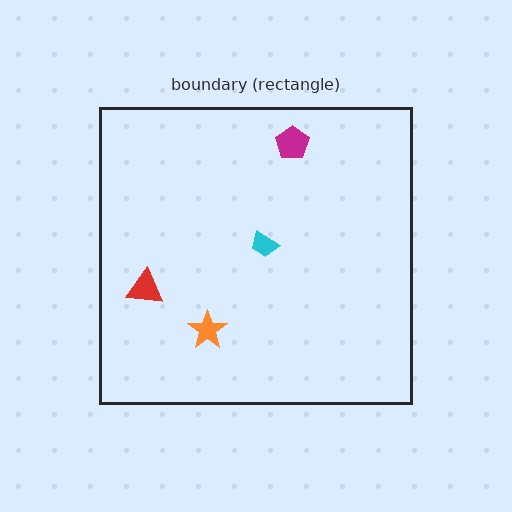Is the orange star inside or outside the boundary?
Inside.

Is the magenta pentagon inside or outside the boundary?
Inside.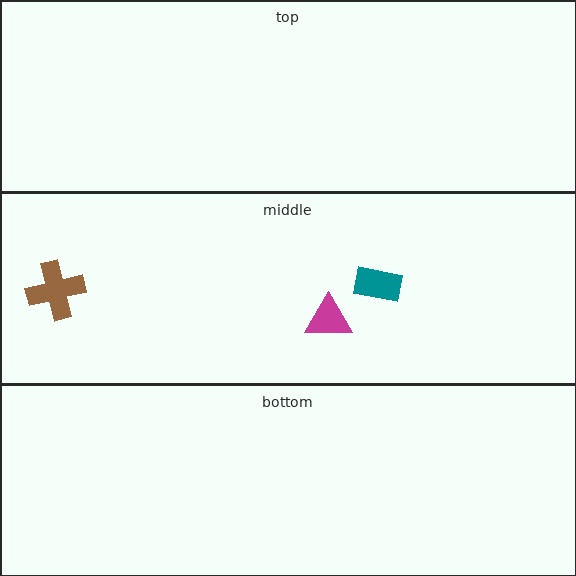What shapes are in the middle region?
The magenta triangle, the teal rectangle, the brown cross.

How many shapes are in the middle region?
3.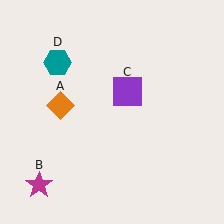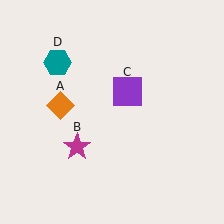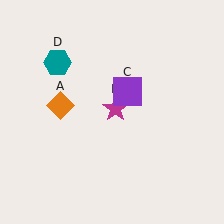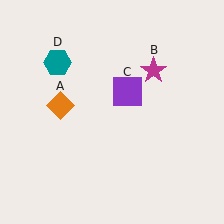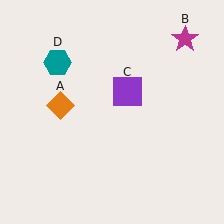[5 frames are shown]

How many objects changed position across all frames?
1 object changed position: magenta star (object B).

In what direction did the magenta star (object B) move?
The magenta star (object B) moved up and to the right.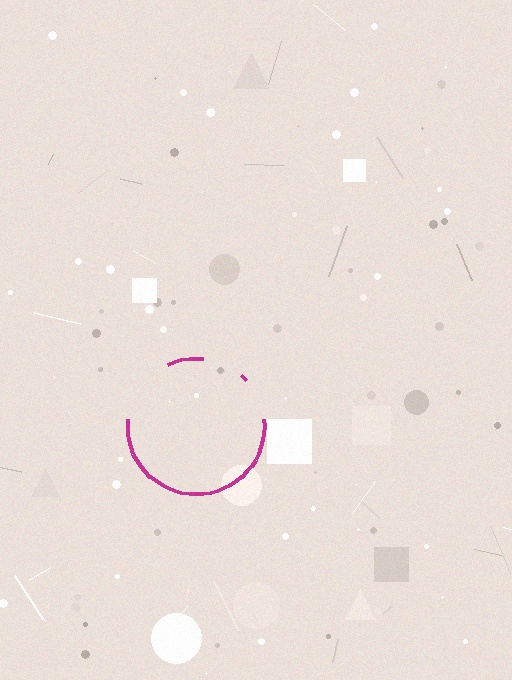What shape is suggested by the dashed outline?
The dashed outline suggests a circle.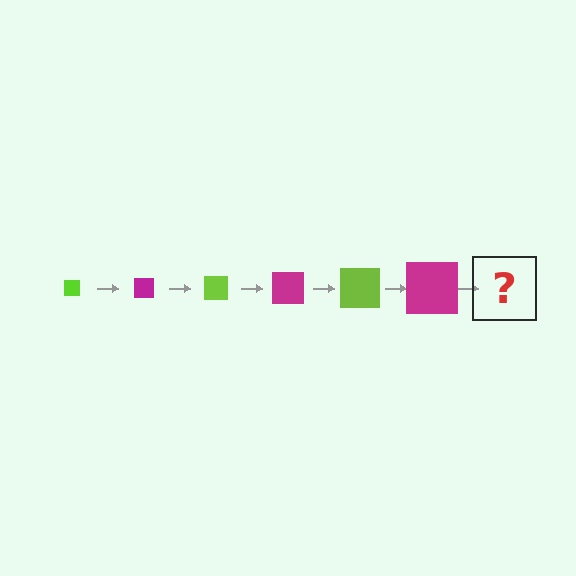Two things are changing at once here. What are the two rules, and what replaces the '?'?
The two rules are that the square grows larger each step and the color cycles through lime and magenta. The '?' should be a lime square, larger than the previous one.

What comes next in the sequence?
The next element should be a lime square, larger than the previous one.